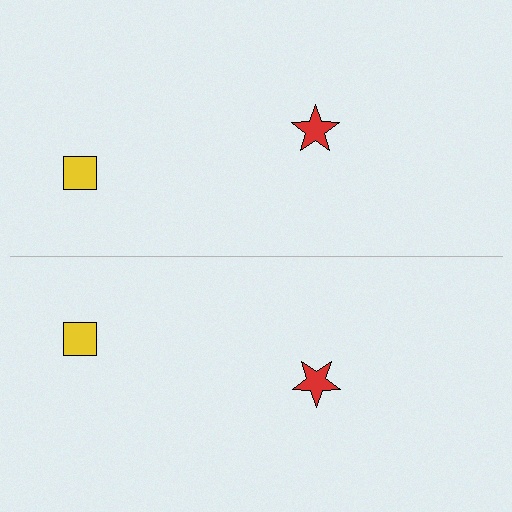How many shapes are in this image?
There are 4 shapes in this image.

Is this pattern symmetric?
Yes, this pattern has bilateral (reflection) symmetry.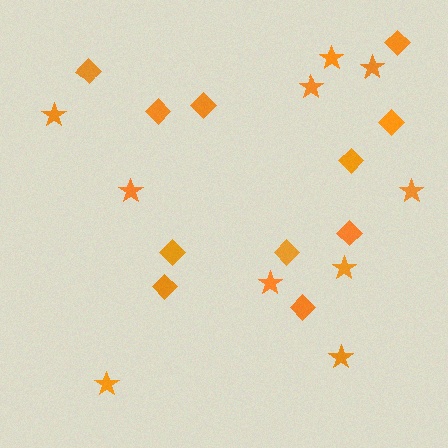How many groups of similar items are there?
There are 2 groups: one group of stars (10) and one group of diamonds (11).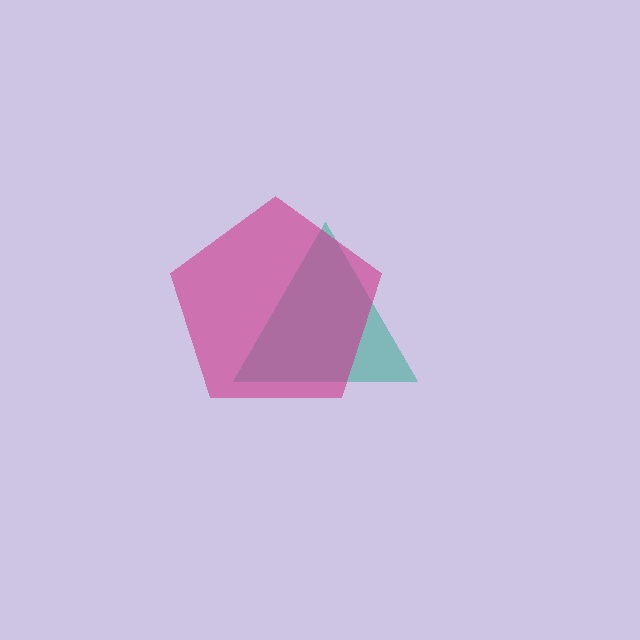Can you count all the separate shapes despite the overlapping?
Yes, there are 2 separate shapes.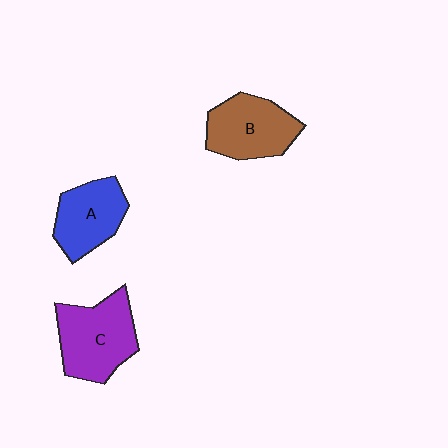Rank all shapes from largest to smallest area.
From largest to smallest: C (purple), B (brown), A (blue).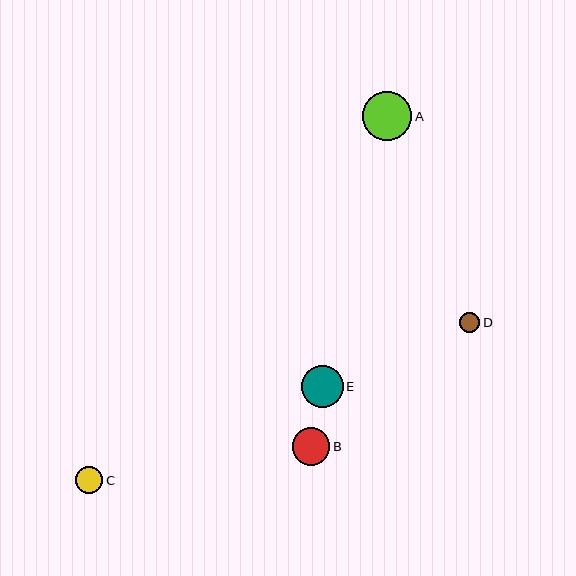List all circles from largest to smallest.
From largest to smallest: A, E, B, C, D.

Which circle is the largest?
Circle A is the largest with a size of approximately 49 pixels.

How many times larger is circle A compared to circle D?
Circle A is approximately 2.4 times the size of circle D.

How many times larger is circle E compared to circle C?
Circle E is approximately 1.5 times the size of circle C.